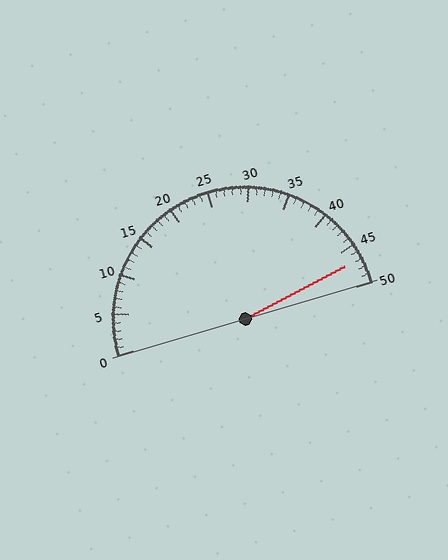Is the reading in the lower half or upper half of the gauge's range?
The reading is in the upper half of the range (0 to 50).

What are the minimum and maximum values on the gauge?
The gauge ranges from 0 to 50.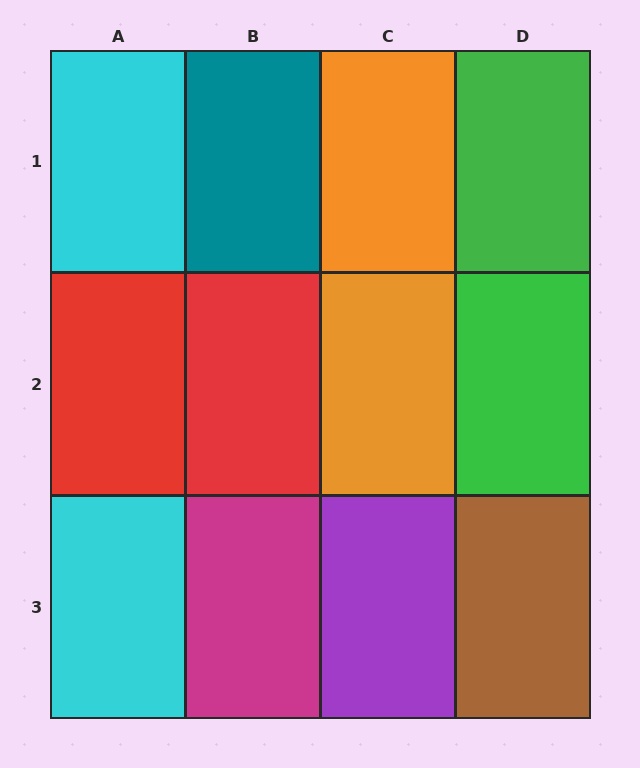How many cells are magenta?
1 cell is magenta.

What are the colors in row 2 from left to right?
Red, red, orange, green.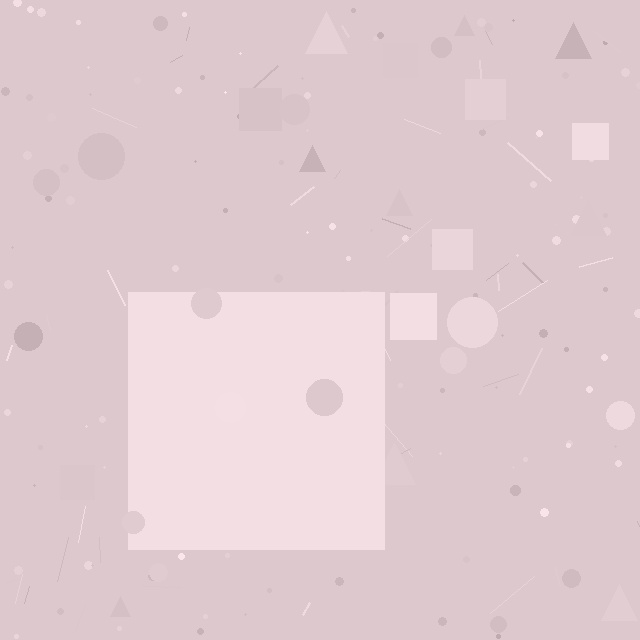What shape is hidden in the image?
A square is hidden in the image.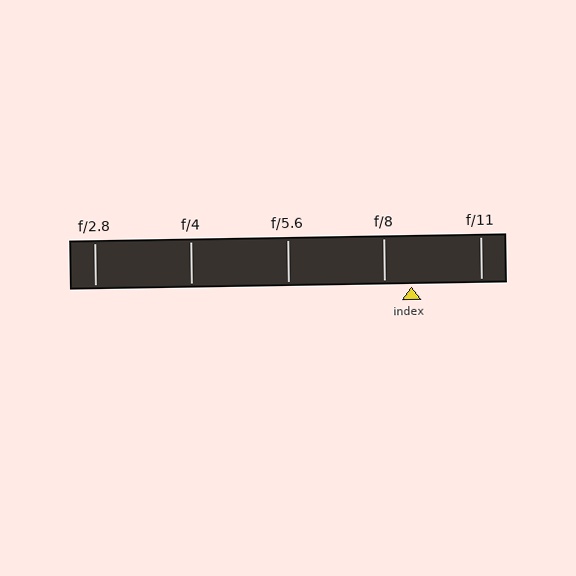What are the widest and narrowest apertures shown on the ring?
The widest aperture shown is f/2.8 and the narrowest is f/11.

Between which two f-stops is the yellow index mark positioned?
The index mark is between f/8 and f/11.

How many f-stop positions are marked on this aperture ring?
There are 5 f-stop positions marked.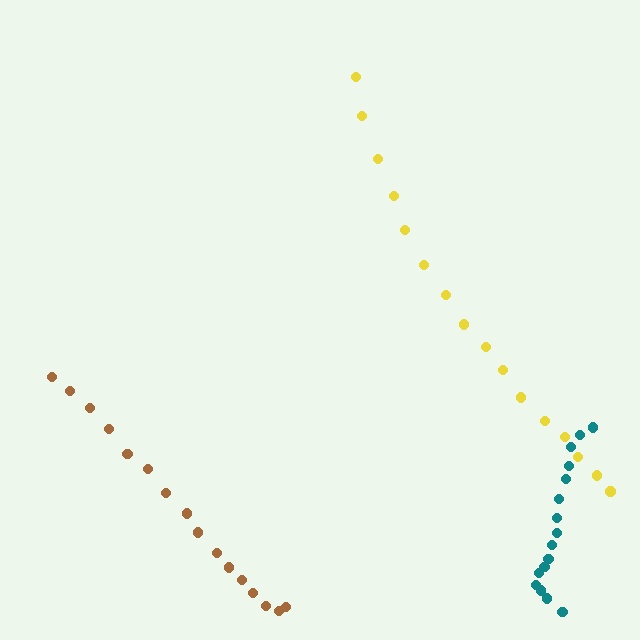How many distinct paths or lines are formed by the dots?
There are 3 distinct paths.